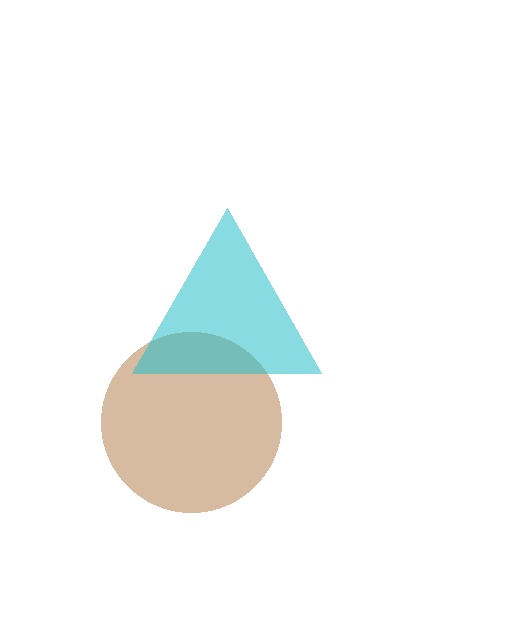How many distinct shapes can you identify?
There are 2 distinct shapes: a brown circle, a cyan triangle.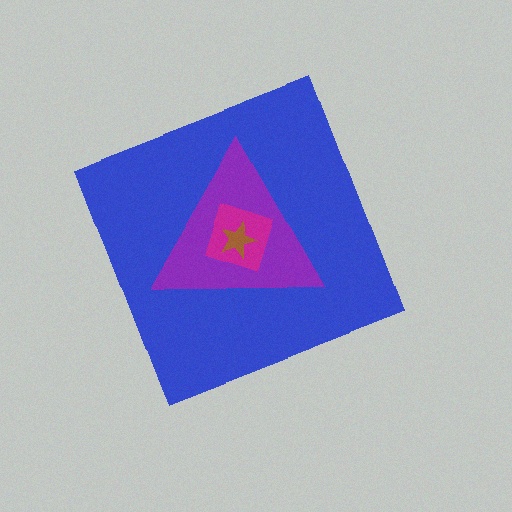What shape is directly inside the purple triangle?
The magenta square.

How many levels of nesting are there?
4.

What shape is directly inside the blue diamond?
The purple triangle.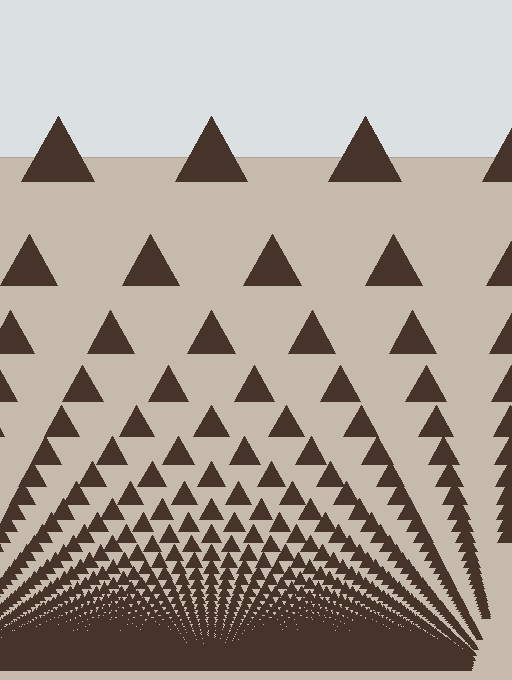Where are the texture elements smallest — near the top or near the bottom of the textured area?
Near the bottom.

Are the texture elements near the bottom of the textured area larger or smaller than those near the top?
Smaller. The gradient is inverted — elements near the bottom are smaller and denser.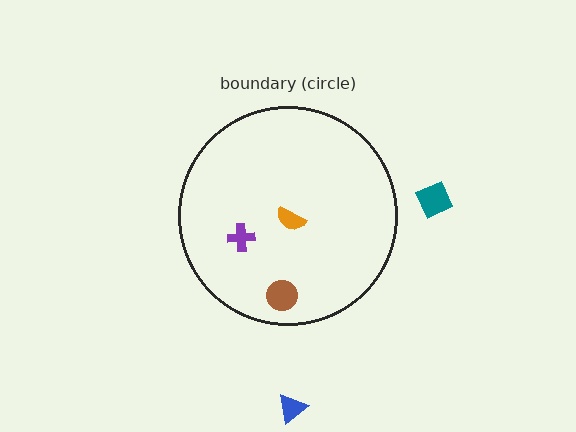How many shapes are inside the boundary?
3 inside, 2 outside.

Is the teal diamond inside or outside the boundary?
Outside.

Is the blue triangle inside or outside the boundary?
Outside.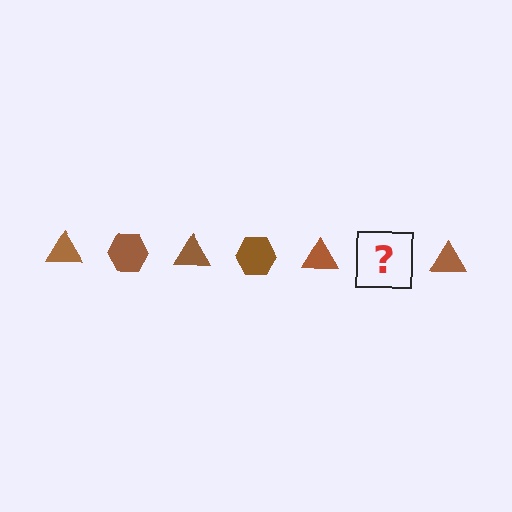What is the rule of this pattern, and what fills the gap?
The rule is that the pattern cycles through triangle, hexagon shapes in brown. The gap should be filled with a brown hexagon.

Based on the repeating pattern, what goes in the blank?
The blank should be a brown hexagon.